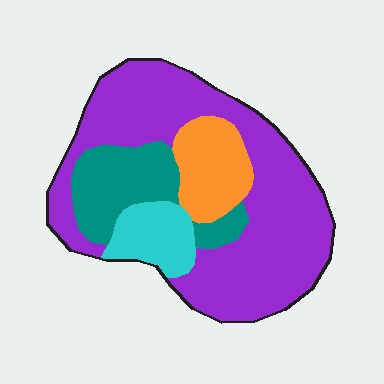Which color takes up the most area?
Purple, at roughly 60%.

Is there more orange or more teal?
Teal.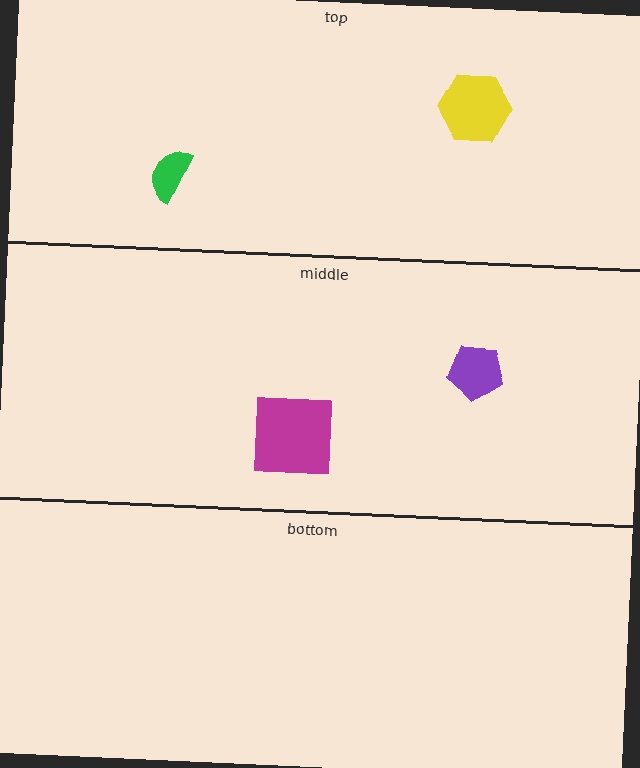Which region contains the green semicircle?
The top region.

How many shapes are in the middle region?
2.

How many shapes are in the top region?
2.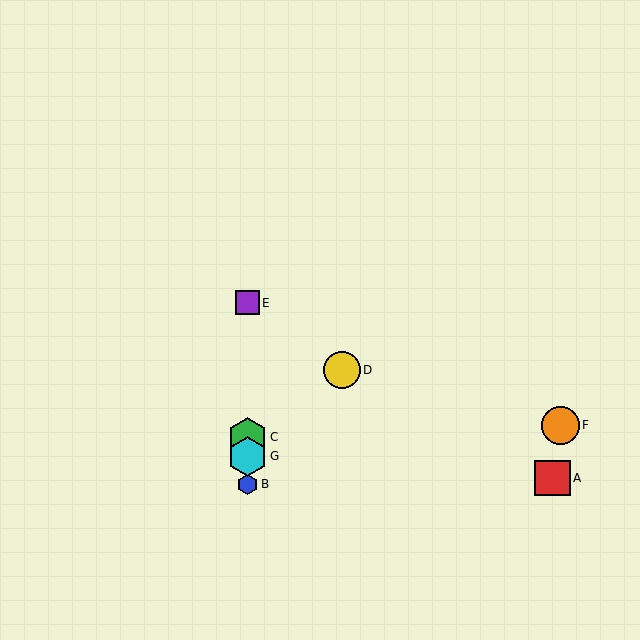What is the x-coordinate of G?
Object G is at x≈247.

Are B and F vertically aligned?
No, B is at x≈247 and F is at x≈561.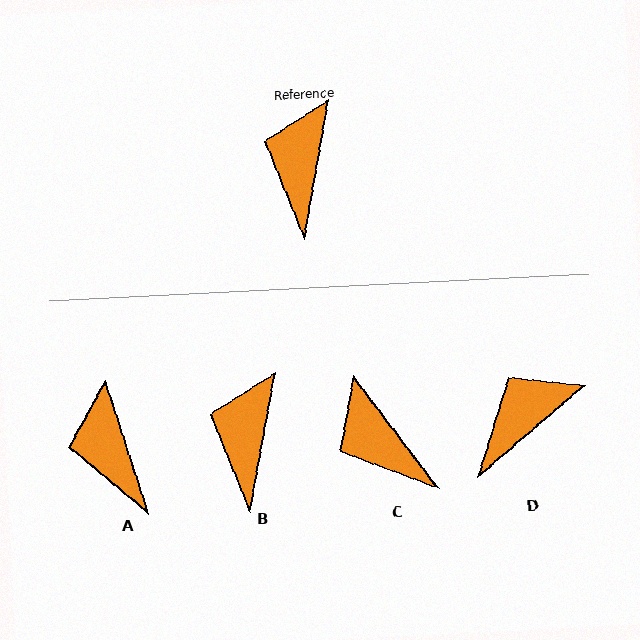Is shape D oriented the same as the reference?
No, it is off by about 39 degrees.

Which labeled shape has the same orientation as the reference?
B.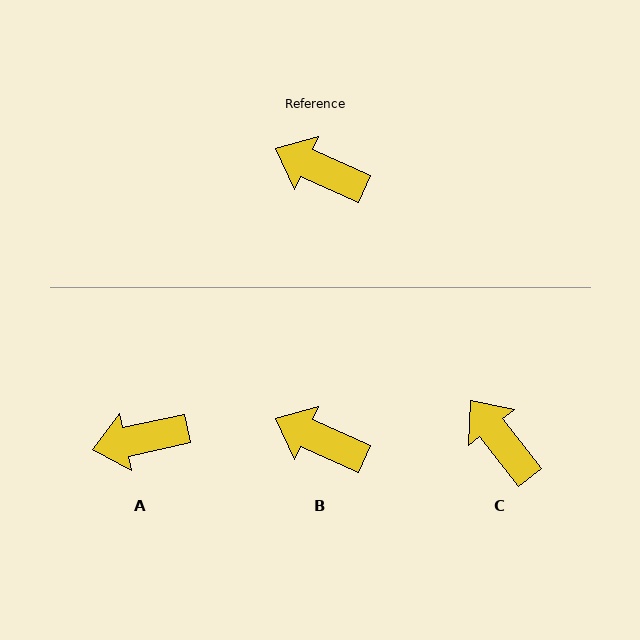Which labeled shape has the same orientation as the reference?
B.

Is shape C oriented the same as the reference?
No, it is off by about 28 degrees.